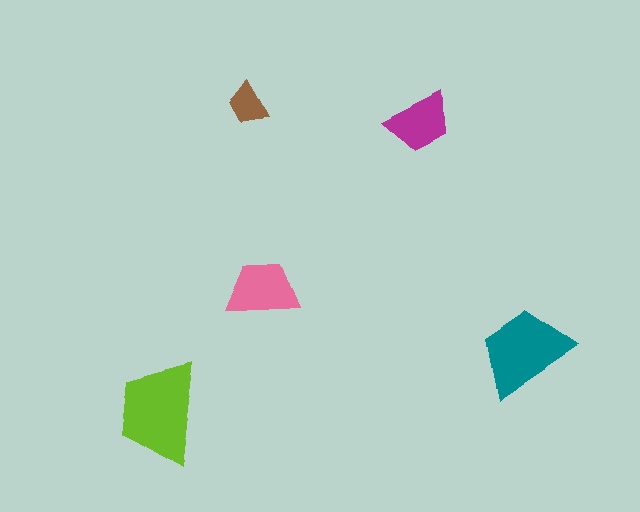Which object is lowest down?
The lime trapezoid is bottommost.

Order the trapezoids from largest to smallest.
the lime one, the teal one, the pink one, the magenta one, the brown one.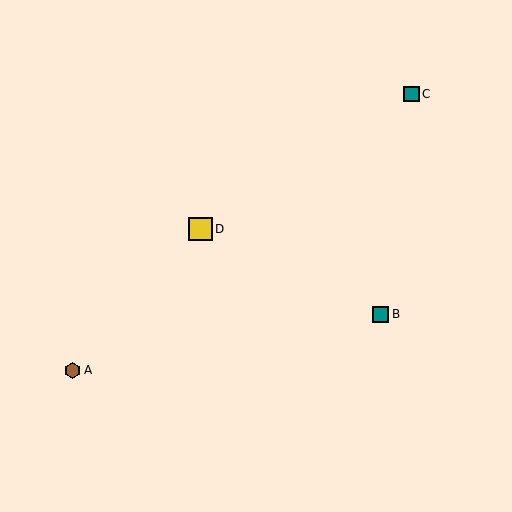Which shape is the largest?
The yellow square (labeled D) is the largest.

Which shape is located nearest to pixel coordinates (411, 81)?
The teal square (labeled C) at (412, 94) is nearest to that location.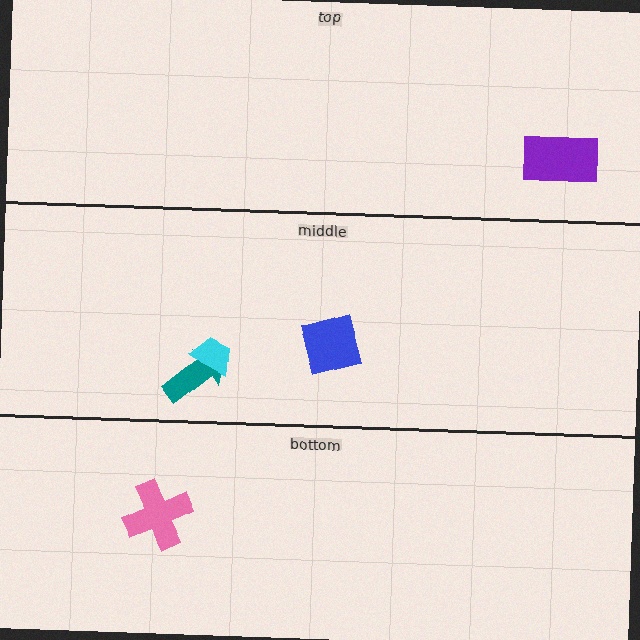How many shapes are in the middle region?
3.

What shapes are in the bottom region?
The pink cross.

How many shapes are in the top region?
1.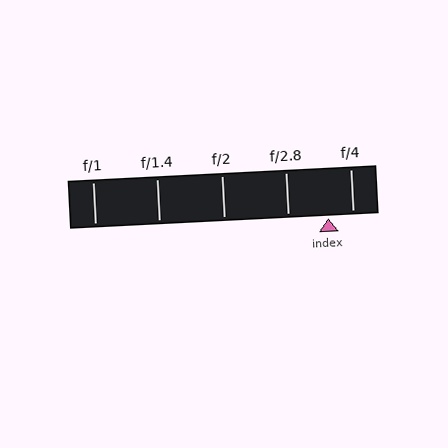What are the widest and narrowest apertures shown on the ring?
The widest aperture shown is f/1 and the narrowest is f/4.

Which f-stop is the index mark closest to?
The index mark is closest to f/4.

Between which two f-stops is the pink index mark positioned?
The index mark is between f/2.8 and f/4.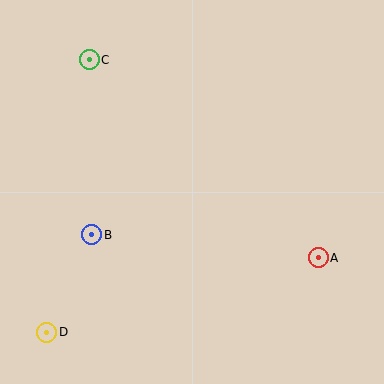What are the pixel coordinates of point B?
Point B is at (92, 235).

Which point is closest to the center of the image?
Point B at (92, 235) is closest to the center.